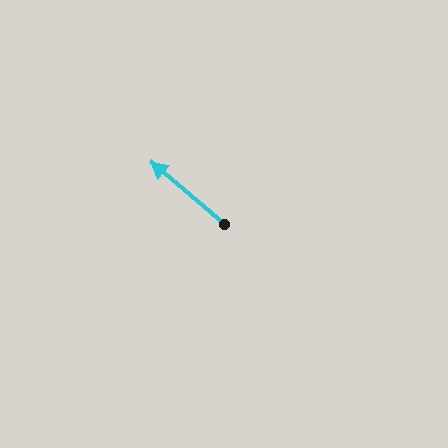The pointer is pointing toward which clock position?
Roughly 10 o'clock.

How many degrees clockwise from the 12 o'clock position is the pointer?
Approximately 310 degrees.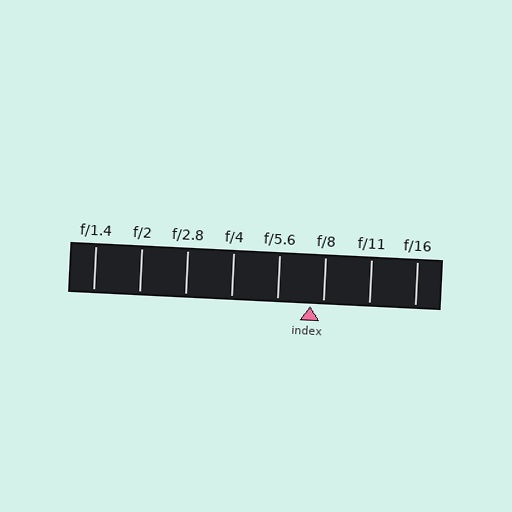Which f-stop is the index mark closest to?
The index mark is closest to f/8.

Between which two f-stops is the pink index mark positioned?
The index mark is between f/5.6 and f/8.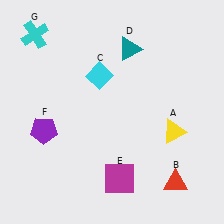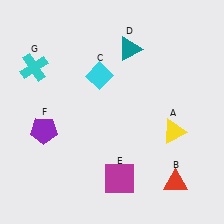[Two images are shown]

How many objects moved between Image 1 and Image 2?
1 object moved between the two images.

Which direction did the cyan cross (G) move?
The cyan cross (G) moved down.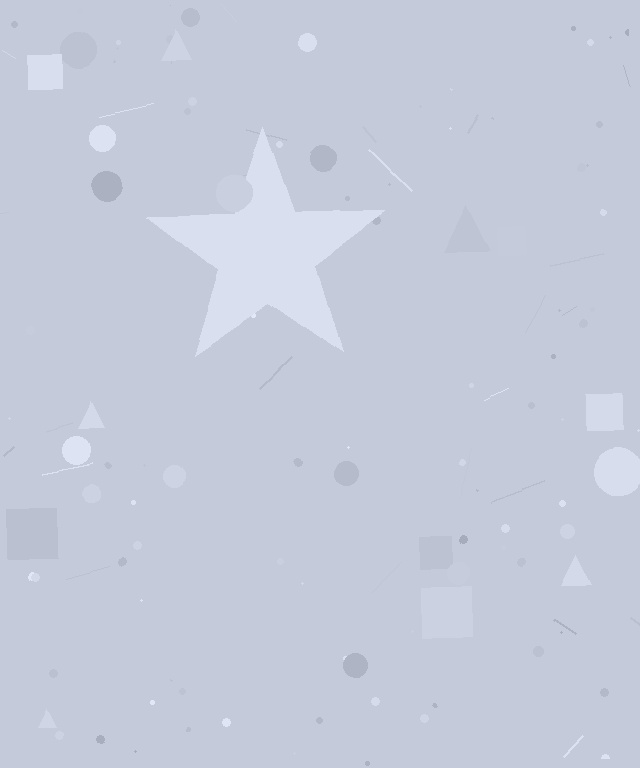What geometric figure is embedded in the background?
A star is embedded in the background.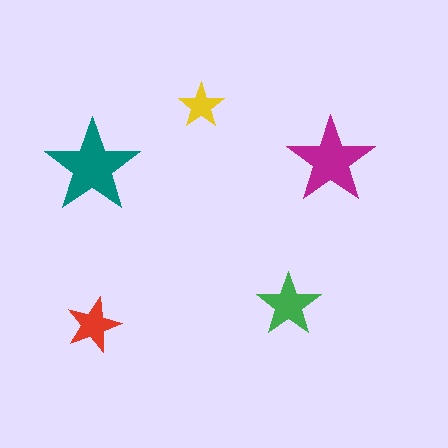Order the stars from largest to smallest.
the teal one, the magenta one, the green one, the red one, the yellow one.